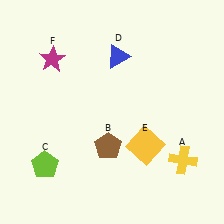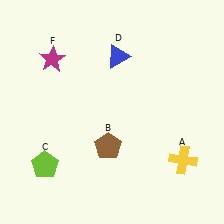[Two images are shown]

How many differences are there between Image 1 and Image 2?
There is 1 difference between the two images.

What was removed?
The yellow square (E) was removed in Image 2.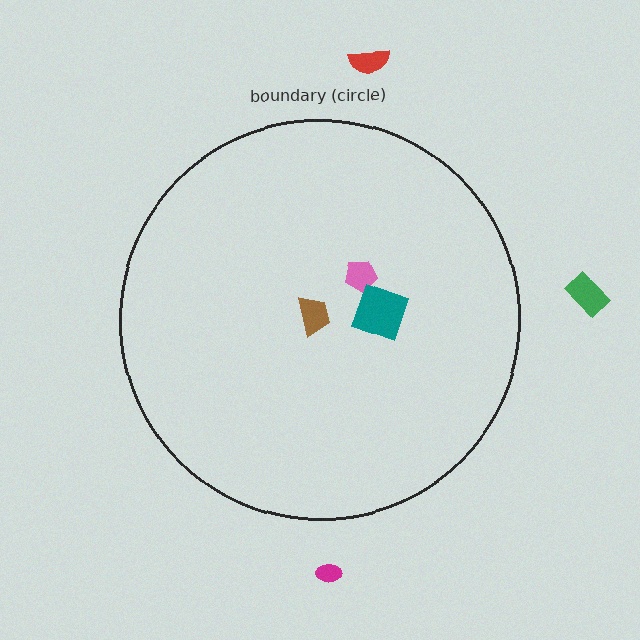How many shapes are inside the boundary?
3 inside, 3 outside.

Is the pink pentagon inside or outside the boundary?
Inside.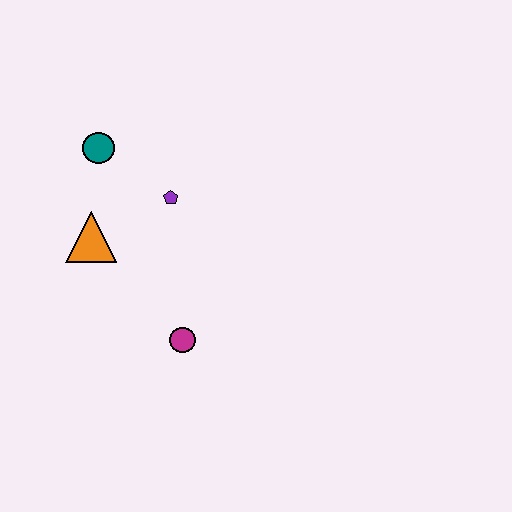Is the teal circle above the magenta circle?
Yes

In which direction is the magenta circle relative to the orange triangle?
The magenta circle is below the orange triangle.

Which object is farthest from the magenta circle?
The teal circle is farthest from the magenta circle.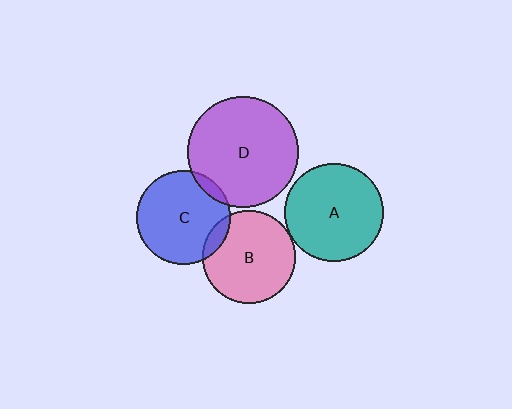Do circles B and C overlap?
Yes.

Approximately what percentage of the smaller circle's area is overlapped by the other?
Approximately 10%.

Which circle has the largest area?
Circle D (purple).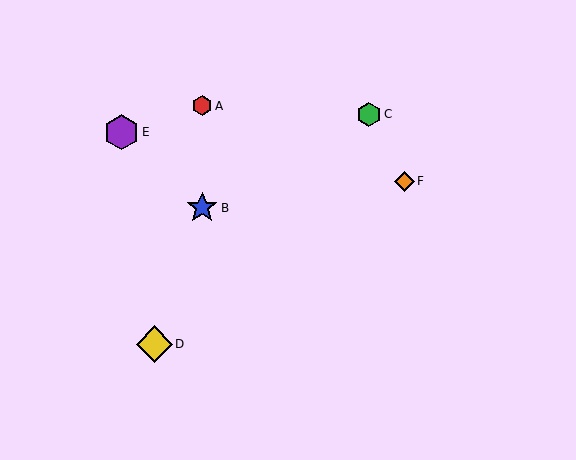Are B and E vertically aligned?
No, B is at x≈202 and E is at x≈122.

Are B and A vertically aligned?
Yes, both are at x≈202.